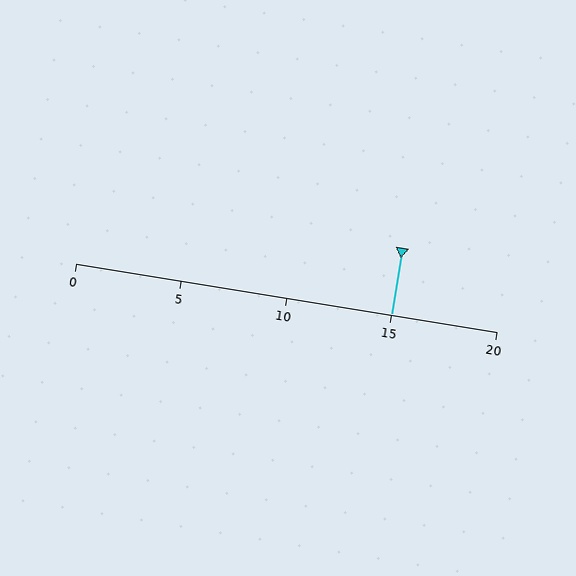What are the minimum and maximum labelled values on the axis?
The axis runs from 0 to 20.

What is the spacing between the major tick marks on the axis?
The major ticks are spaced 5 apart.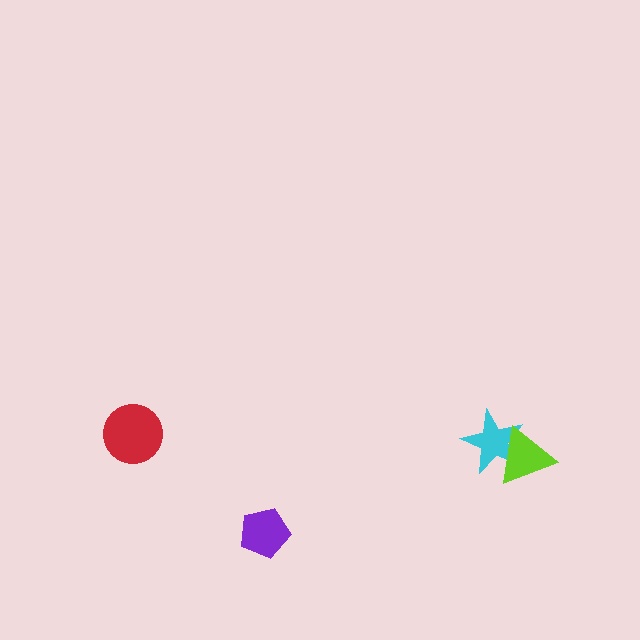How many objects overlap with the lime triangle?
1 object overlaps with the lime triangle.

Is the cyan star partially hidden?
Yes, it is partially covered by another shape.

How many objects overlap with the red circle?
0 objects overlap with the red circle.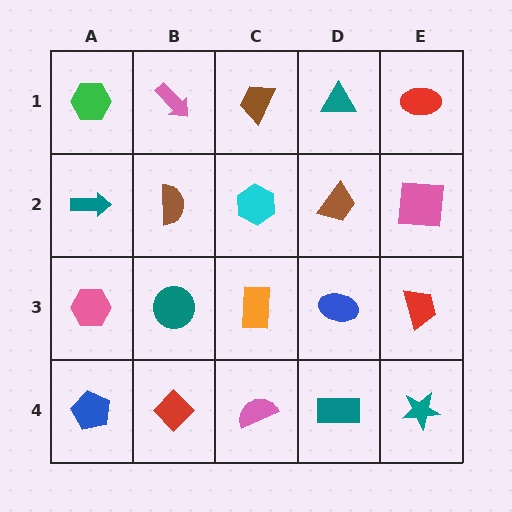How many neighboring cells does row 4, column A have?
2.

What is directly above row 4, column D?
A blue ellipse.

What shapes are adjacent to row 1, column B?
A brown semicircle (row 2, column B), a green hexagon (row 1, column A), a brown trapezoid (row 1, column C).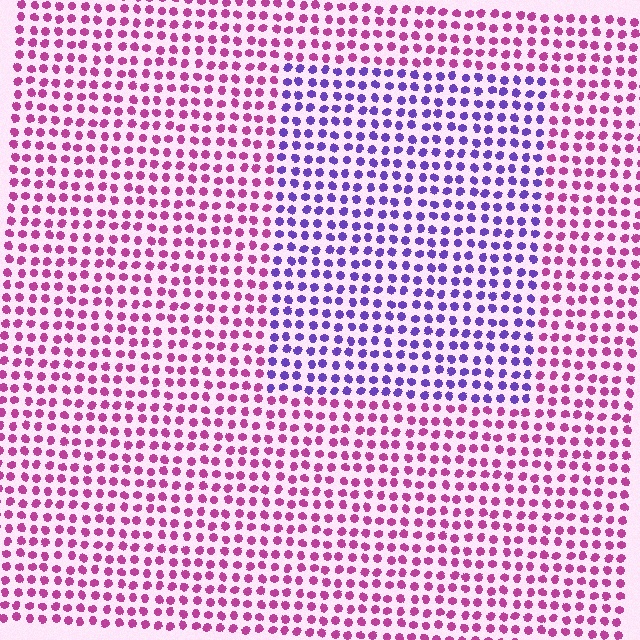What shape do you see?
I see a rectangle.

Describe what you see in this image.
The image is filled with small magenta elements in a uniform arrangement. A rectangle-shaped region is visible where the elements are tinted to a slightly different hue, forming a subtle color boundary.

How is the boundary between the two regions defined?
The boundary is defined purely by a slight shift in hue (about 55 degrees). Spacing, size, and orientation are identical on both sides.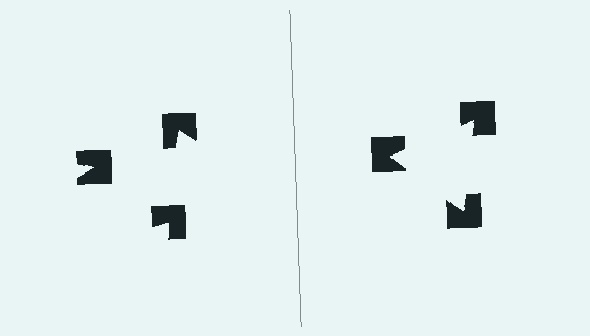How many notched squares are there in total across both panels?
6 — 3 on each side.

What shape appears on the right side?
An illusory triangle.